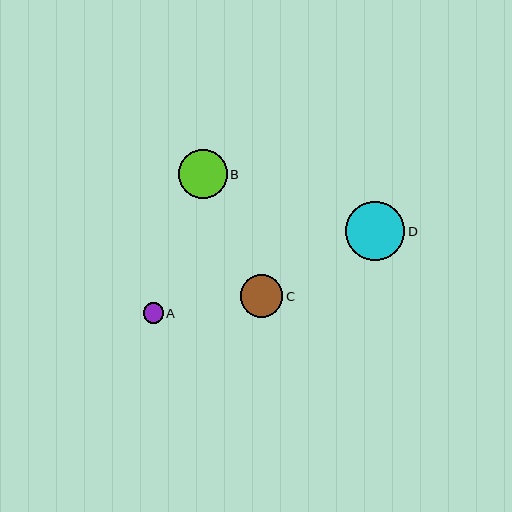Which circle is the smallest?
Circle A is the smallest with a size of approximately 20 pixels.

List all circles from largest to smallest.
From largest to smallest: D, B, C, A.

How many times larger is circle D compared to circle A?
Circle D is approximately 2.9 times the size of circle A.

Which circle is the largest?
Circle D is the largest with a size of approximately 59 pixels.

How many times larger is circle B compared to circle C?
Circle B is approximately 1.1 times the size of circle C.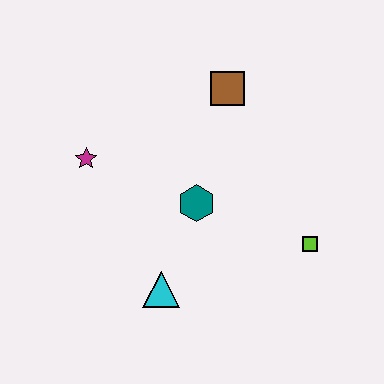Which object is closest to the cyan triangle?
The teal hexagon is closest to the cyan triangle.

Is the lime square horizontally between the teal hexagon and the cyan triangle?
No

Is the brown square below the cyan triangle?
No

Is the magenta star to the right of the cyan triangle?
No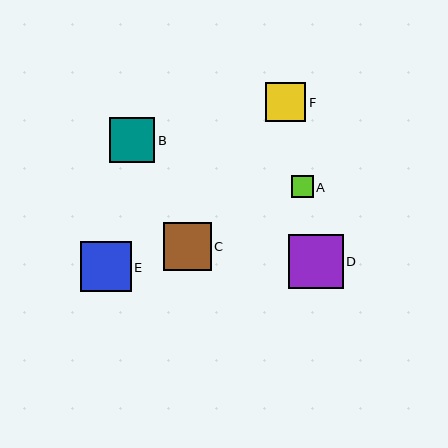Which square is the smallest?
Square A is the smallest with a size of approximately 22 pixels.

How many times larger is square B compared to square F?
Square B is approximately 1.1 times the size of square F.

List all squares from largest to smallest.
From largest to smallest: D, E, C, B, F, A.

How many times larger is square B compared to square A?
Square B is approximately 2.0 times the size of square A.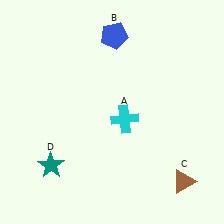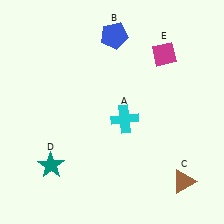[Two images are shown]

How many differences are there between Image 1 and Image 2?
There is 1 difference between the two images.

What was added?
A magenta diamond (E) was added in Image 2.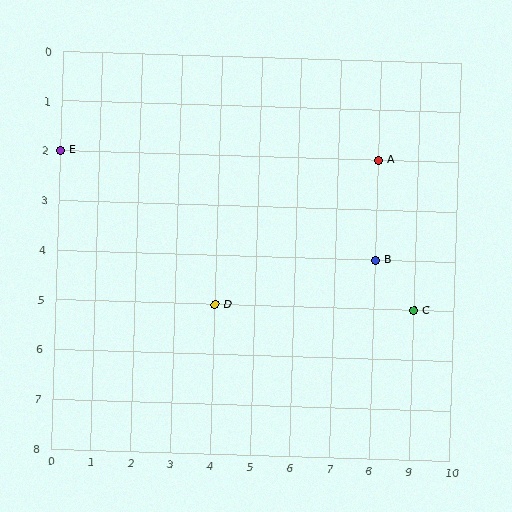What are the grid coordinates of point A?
Point A is at grid coordinates (8, 2).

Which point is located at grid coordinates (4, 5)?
Point D is at (4, 5).